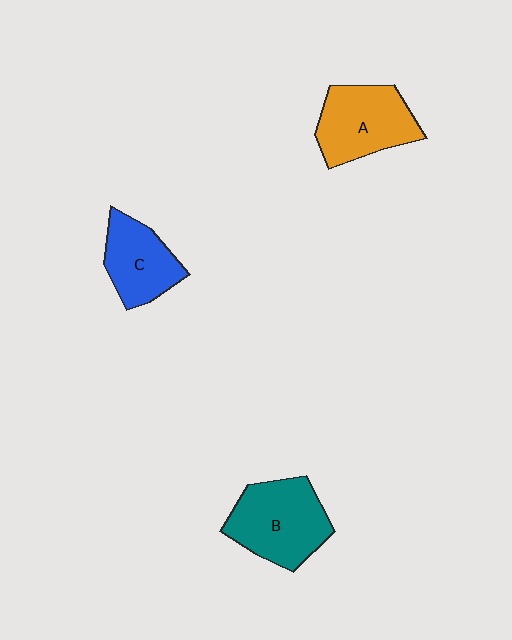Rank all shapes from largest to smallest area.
From largest to smallest: B (teal), A (orange), C (blue).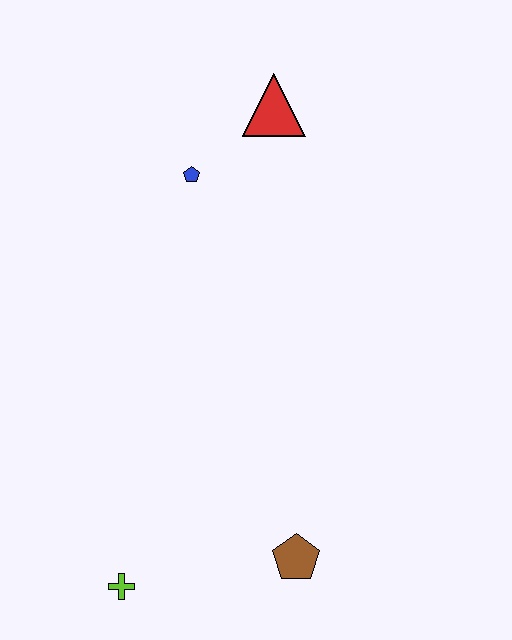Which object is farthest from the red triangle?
The lime cross is farthest from the red triangle.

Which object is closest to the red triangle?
The blue pentagon is closest to the red triangle.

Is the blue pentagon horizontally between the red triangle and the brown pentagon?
No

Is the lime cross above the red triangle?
No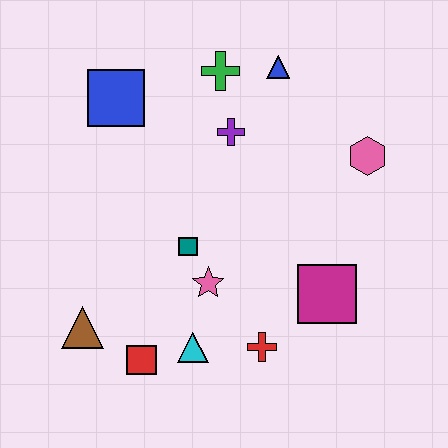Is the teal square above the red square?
Yes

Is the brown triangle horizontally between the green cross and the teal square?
No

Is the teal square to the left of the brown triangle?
No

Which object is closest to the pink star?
The teal square is closest to the pink star.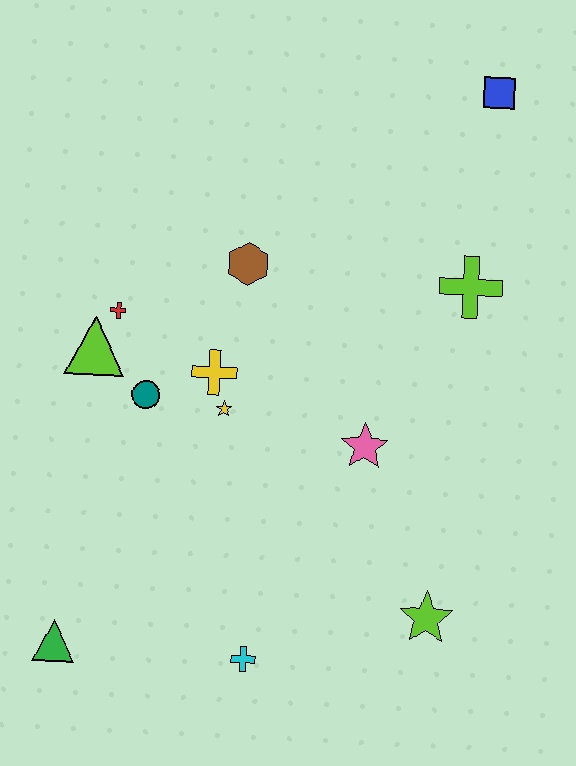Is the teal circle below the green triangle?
No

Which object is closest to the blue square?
The lime cross is closest to the blue square.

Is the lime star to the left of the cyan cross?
No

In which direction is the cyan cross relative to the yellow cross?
The cyan cross is below the yellow cross.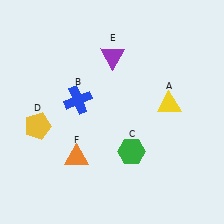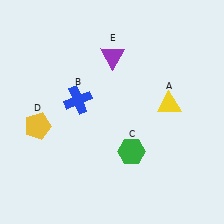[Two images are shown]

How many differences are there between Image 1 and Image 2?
There is 1 difference between the two images.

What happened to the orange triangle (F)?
The orange triangle (F) was removed in Image 2. It was in the bottom-left area of Image 1.